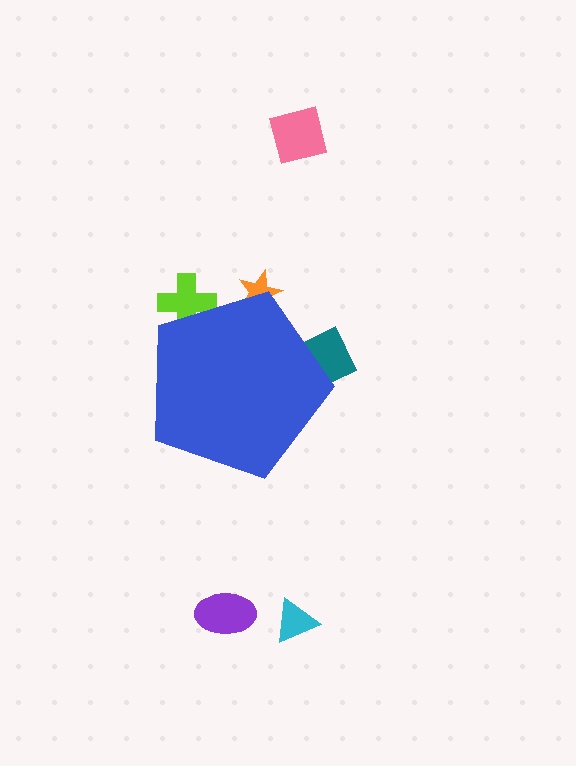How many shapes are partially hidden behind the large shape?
3 shapes are partially hidden.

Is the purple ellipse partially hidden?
No, the purple ellipse is fully visible.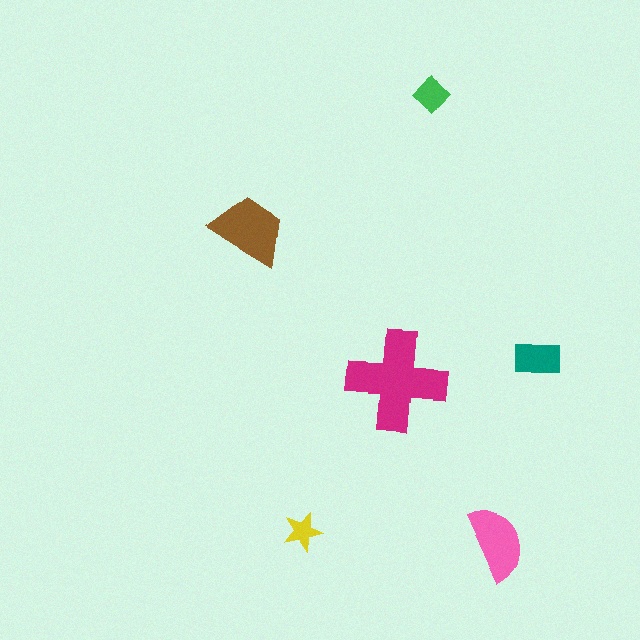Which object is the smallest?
The yellow star.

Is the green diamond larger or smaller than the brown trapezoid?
Smaller.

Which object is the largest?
The magenta cross.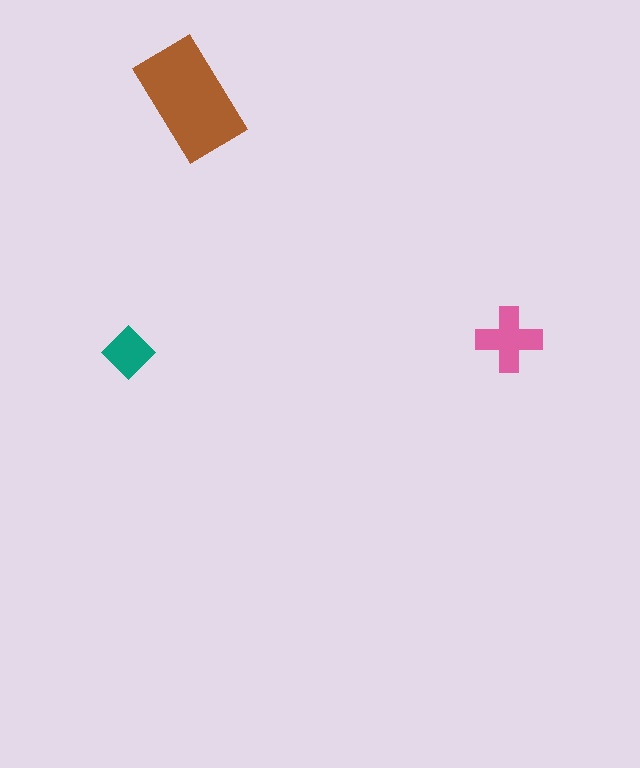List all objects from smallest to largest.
The teal diamond, the pink cross, the brown rectangle.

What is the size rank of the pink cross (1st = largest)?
2nd.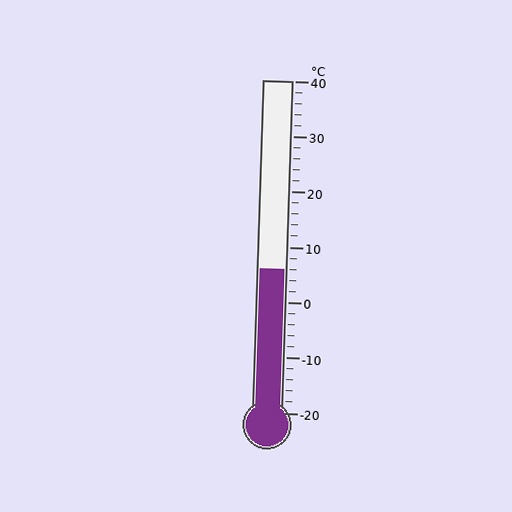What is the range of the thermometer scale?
The thermometer scale ranges from -20°C to 40°C.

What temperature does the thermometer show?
The thermometer shows approximately 6°C.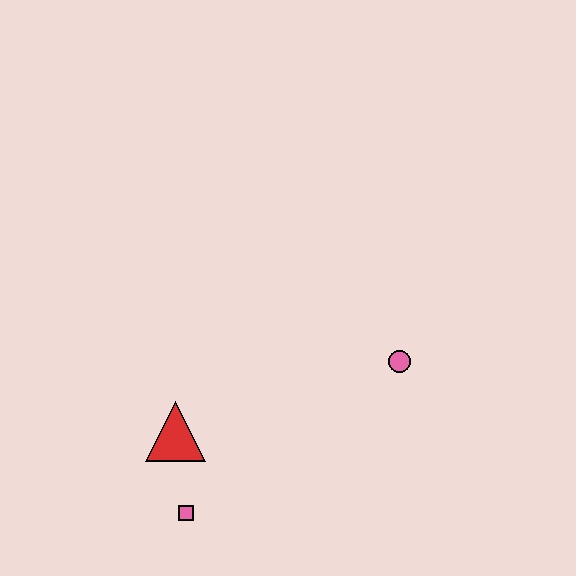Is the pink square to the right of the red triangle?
Yes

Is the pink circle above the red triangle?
Yes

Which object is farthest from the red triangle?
The pink circle is farthest from the red triangle.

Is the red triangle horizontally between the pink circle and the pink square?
No